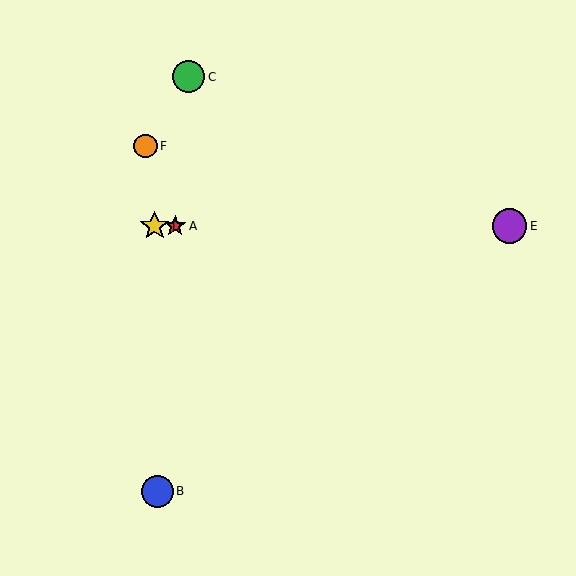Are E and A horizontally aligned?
Yes, both are at y≈226.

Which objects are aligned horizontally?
Objects A, D, E are aligned horizontally.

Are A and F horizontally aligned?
No, A is at y≈226 and F is at y≈146.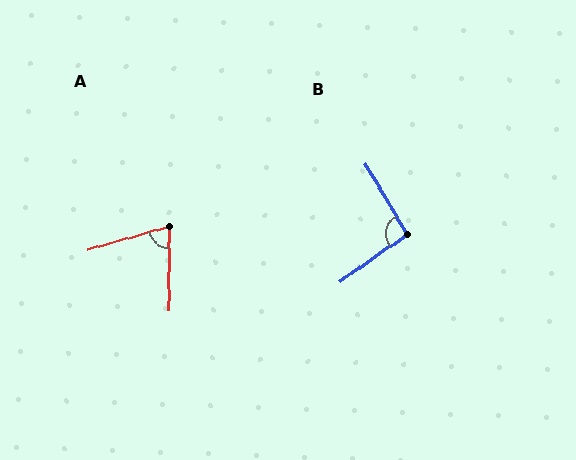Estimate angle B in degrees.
Approximately 94 degrees.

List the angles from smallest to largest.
A (74°), B (94°).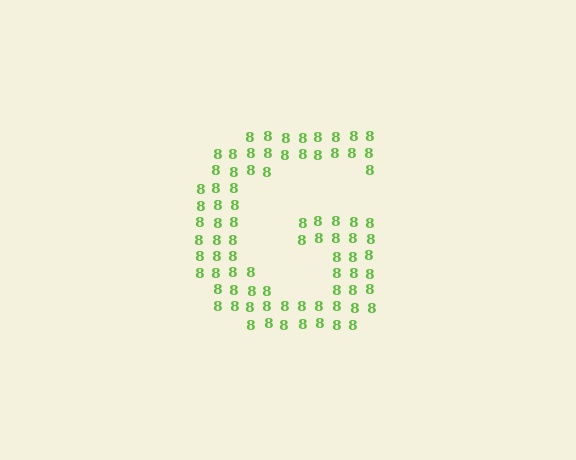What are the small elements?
The small elements are digit 8's.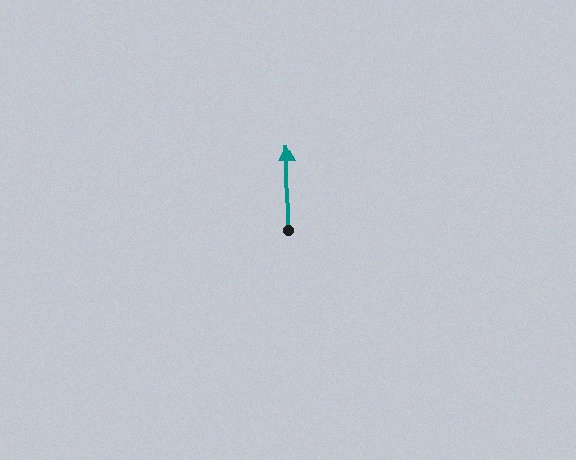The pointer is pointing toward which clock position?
Roughly 12 o'clock.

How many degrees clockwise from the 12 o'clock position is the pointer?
Approximately 360 degrees.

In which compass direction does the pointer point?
North.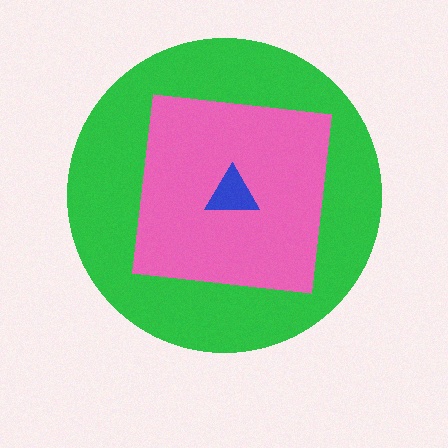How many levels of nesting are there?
3.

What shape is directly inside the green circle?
The pink square.